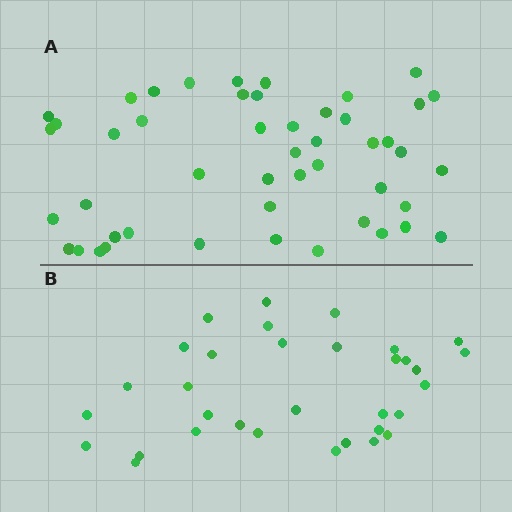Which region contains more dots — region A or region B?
Region A (the top region) has more dots.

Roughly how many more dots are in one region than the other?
Region A has approximately 15 more dots than region B.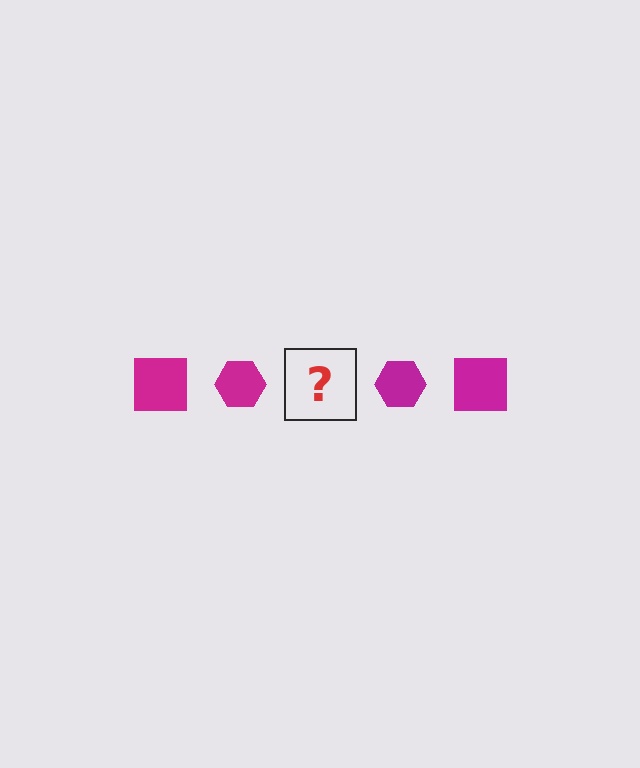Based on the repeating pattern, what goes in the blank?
The blank should be a magenta square.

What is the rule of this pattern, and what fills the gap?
The rule is that the pattern cycles through square, hexagon shapes in magenta. The gap should be filled with a magenta square.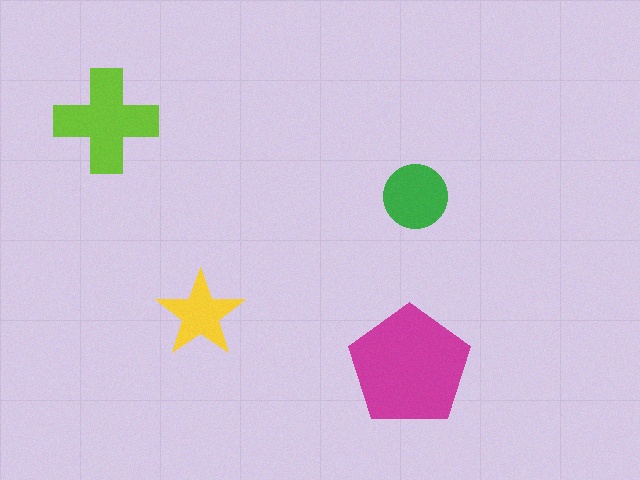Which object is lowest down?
The magenta pentagon is bottommost.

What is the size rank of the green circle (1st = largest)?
3rd.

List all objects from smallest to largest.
The yellow star, the green circle, the lime cross, the magenta pentagon.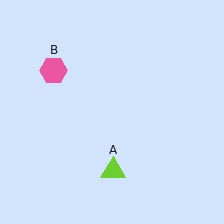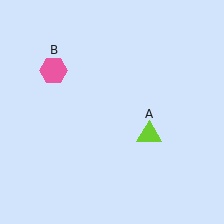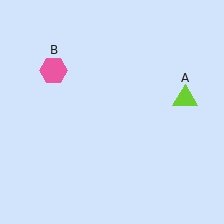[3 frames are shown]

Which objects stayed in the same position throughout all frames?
Pink hexagon (object B) remained stationary.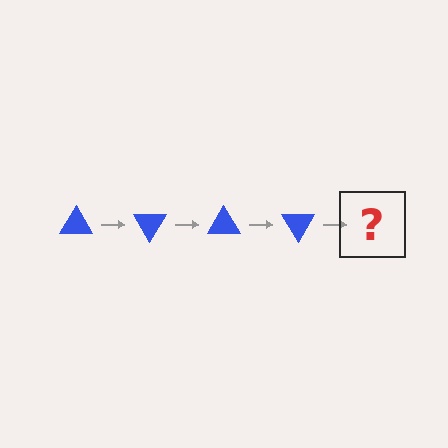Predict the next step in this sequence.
The next step is a blue triangle rotated 240 degrees.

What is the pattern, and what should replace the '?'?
The pattern is that the triangle rotates 60 degrees each step. The '?' should be a blue triangle rotated 240 degrees.